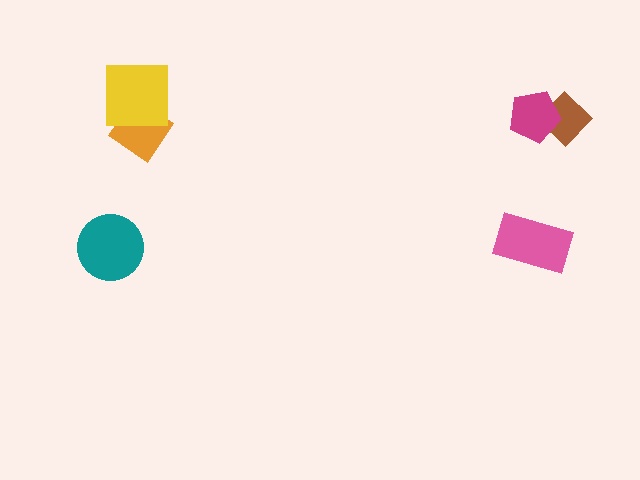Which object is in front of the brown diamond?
The magenta pentagon is in front of the brown diamond.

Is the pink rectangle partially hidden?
No, no other shape covers it.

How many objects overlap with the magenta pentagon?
1 object overlaps with the magenta pentagon.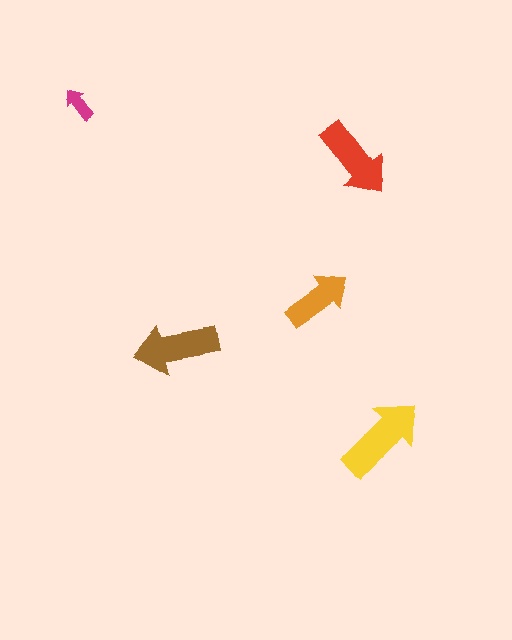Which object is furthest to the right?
The yellow arrow is rightmost.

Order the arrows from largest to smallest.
the yellow one, the brown one, the red one, the orange one, the magenta one.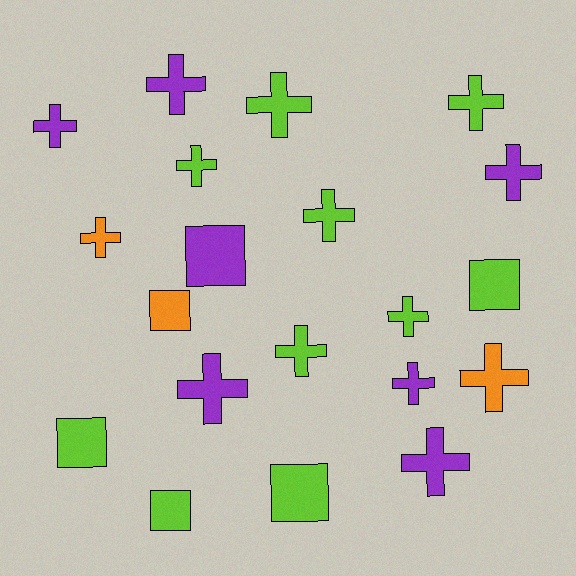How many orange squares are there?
There is 1 orange square.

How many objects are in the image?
There are 20 objects.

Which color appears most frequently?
Lime, with 10 objects.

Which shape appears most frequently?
Cross, with 14 objects.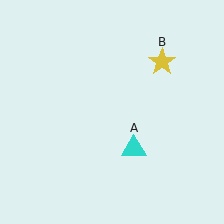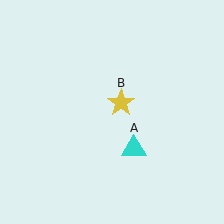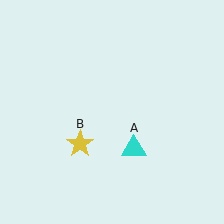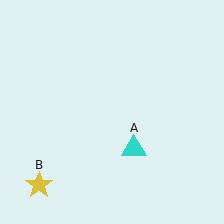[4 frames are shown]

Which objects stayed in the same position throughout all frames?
Cyan triangle (object A) remained stationary.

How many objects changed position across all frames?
1 object changed position: yellow star (object B).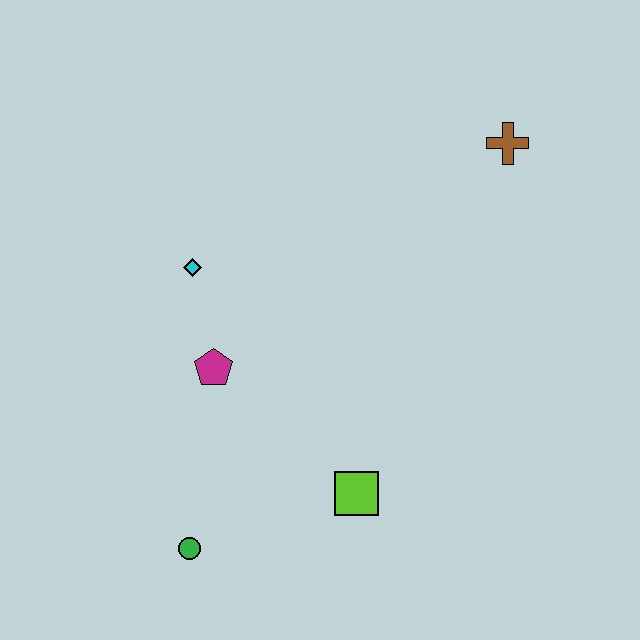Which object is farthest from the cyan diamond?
The brown cross is farthest from the cyan diamond.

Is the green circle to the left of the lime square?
Yes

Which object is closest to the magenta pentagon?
The cyan diamond is closest to the magenta pentagon.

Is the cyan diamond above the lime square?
Yes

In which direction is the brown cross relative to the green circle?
The brown cross is above the green circle.